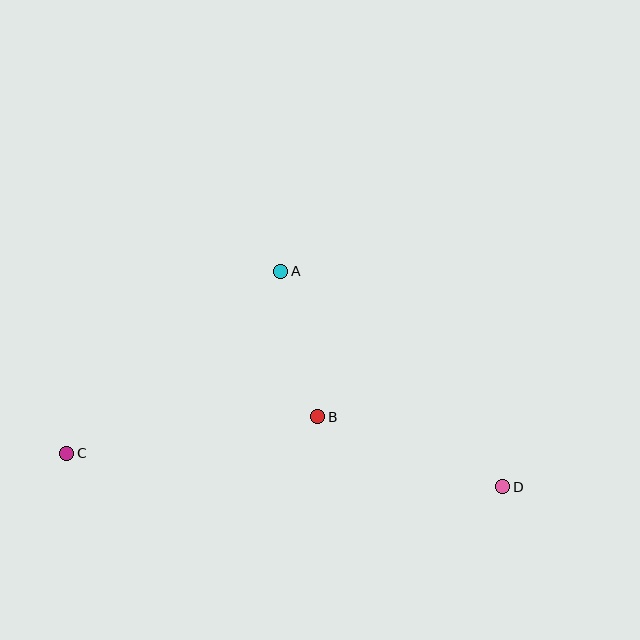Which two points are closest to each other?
Points A and B are closest to each other.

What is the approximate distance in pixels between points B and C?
The distance between B and C is approximately 253 pixels.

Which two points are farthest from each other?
Points C and D are farthest from each other.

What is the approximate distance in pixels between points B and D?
The distance between B and D is approximately 198 pixels.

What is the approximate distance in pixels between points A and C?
The distance between A and C is approximately 281 pixels.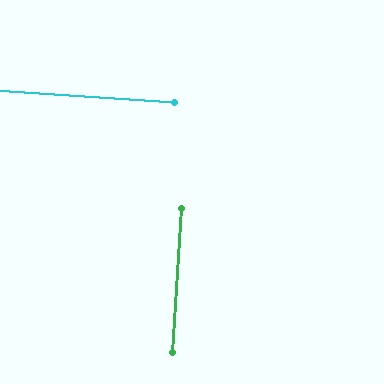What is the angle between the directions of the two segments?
Approximately 89 degrees.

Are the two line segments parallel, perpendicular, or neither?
Perpendicular — they meet at approximately 89°.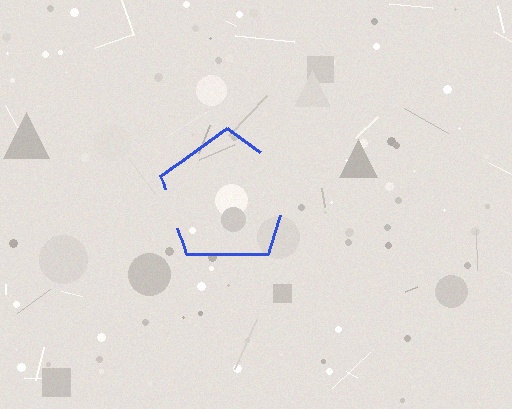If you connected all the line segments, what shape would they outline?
They would outline a pentagon.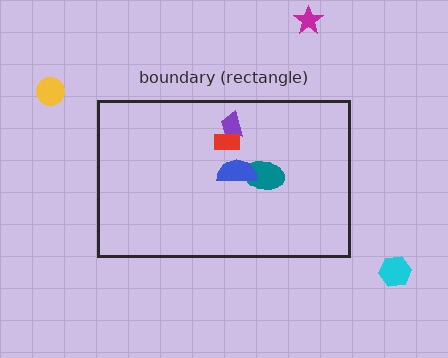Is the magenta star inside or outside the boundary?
Outside.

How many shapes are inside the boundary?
4 inside, 3 outside.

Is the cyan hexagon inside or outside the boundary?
Outside.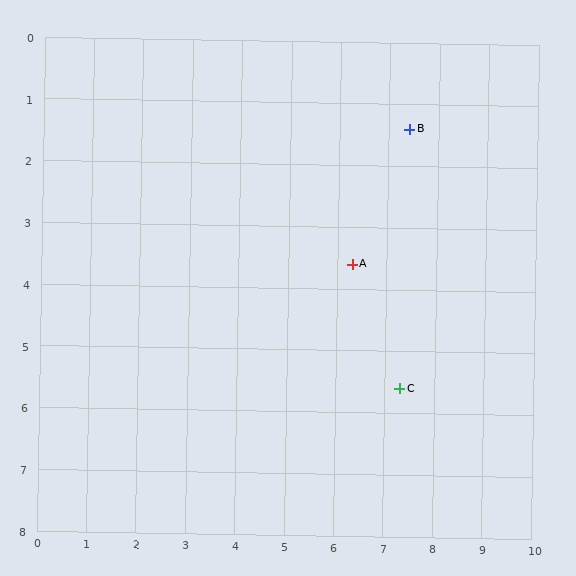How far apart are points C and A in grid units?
Points C and A are about 2.2 grid units apart.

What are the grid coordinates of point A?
Point A is at approximately (6.3, 3.6).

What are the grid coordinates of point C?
Point C is at approximately (7.3, 5.6).